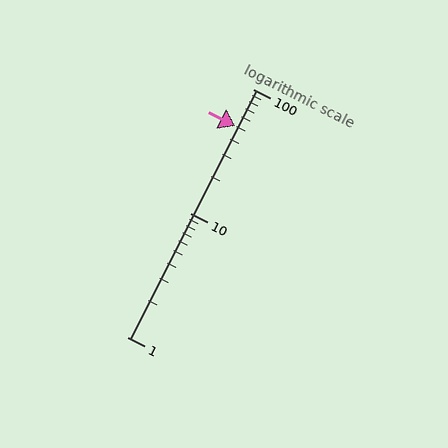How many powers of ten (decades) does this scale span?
The scale spans 2 decades, from 1 to 100.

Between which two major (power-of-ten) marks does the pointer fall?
The pointer is between 10 and 100.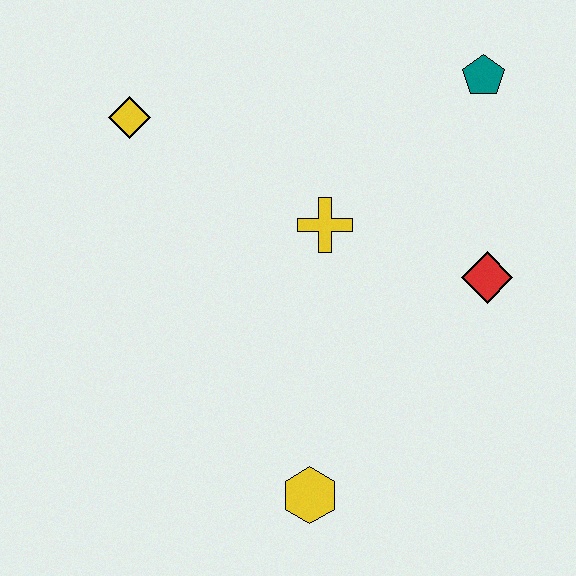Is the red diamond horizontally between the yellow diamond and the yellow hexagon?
No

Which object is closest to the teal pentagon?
The red diamond is closest to the teal pentagon.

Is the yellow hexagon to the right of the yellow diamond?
Yes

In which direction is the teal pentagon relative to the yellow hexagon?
The teal pentagon is above the yellow hexagon.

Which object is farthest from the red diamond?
The yellow diamond is farthest from the red diamond.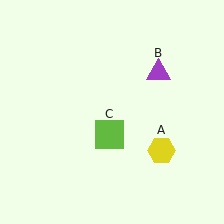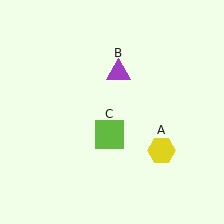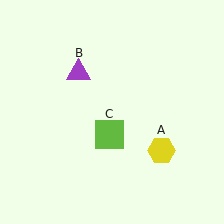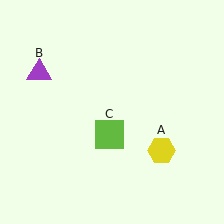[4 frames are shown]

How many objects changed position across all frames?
1 object changed position: purple triangle (object B).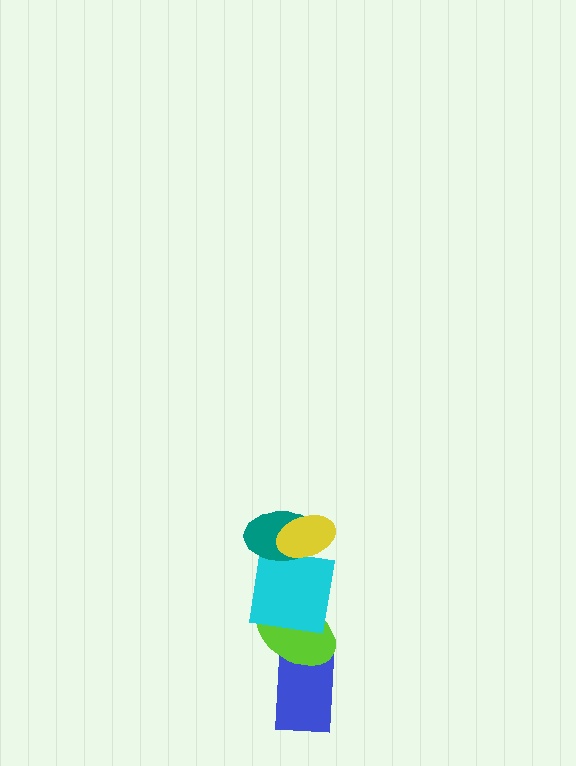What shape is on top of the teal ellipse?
The yellow ellipse is on top of the teal ellipse.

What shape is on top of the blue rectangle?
The lime ellipse is on top of the blue rectangle.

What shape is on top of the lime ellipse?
The cyan square is on top of the lime ellipse.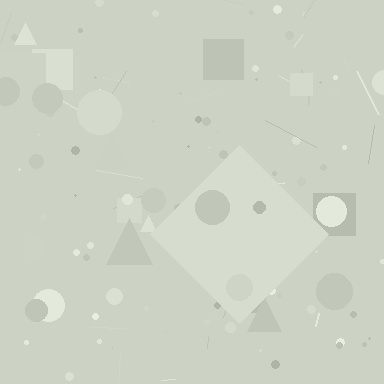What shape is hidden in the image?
A diamond is hidden in the image.